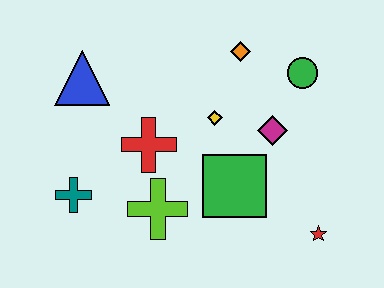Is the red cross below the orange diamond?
Yes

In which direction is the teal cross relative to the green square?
The teal cross is to the left of the green square.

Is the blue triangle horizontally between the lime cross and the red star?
No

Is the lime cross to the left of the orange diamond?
Yes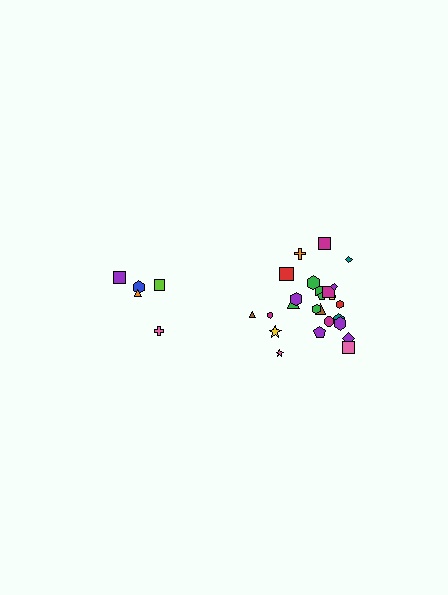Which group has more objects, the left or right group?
The right group.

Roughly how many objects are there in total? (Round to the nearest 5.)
Roughly 30 objects in total.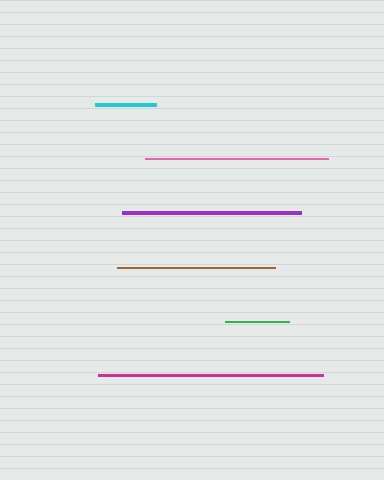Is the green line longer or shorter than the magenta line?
The magenta line is longer than the green line.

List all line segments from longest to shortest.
From longest to shortest: magenta, pink, purple, brown, green, cyan.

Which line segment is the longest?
The magenta line is the longest at approximately 225 pixels.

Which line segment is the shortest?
The cyan line is the shortest at approximately 61 pixels.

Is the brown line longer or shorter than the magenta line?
The magenta line is longer than the brown line.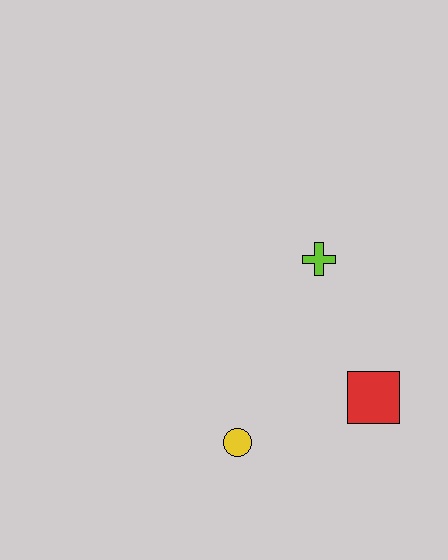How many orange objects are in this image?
There are no orange objects.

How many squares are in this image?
There is 1 square.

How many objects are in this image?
There are 3 objects.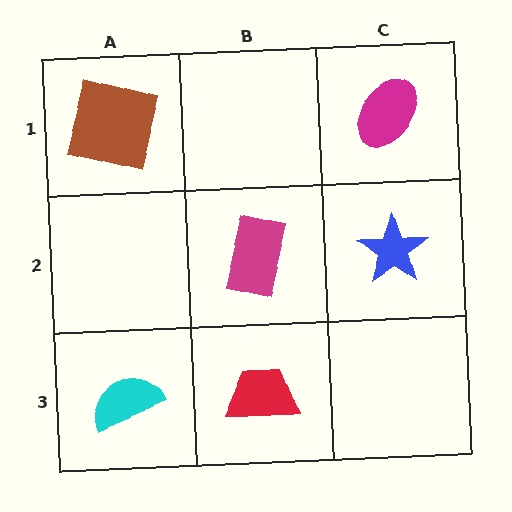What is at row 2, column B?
A magenta rectangle.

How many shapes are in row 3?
2 shapes.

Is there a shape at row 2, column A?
No, that cell is empty.